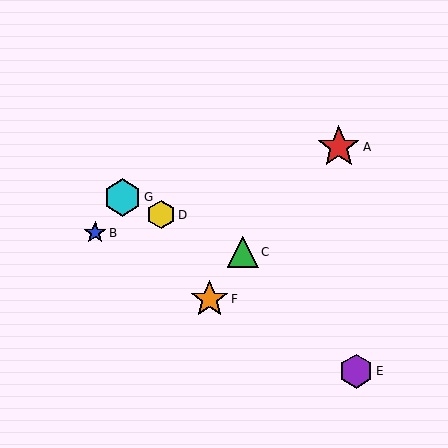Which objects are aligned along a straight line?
Objects C, D, G are aligned along a straight line.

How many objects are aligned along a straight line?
3 objects (C, D, G) are aligned along a straight line.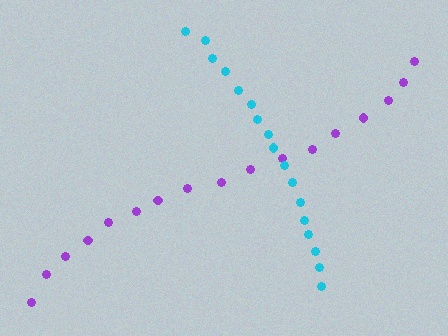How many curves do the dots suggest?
There are 2 distinct paths.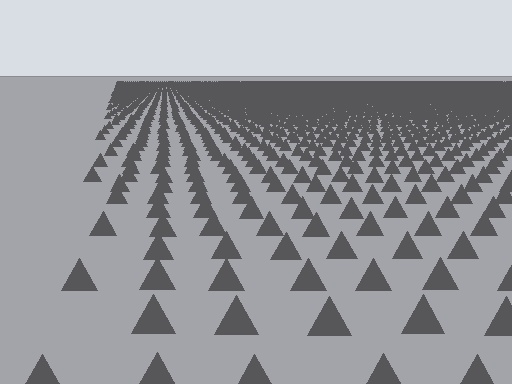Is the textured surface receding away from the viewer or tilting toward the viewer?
The surface is receding away from the viewer. Texture elements get smaller and denser toward the top.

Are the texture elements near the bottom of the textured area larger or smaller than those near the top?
Larger. Near the bottom, elements are closer to the viewer and appear at a bigger on-screen size.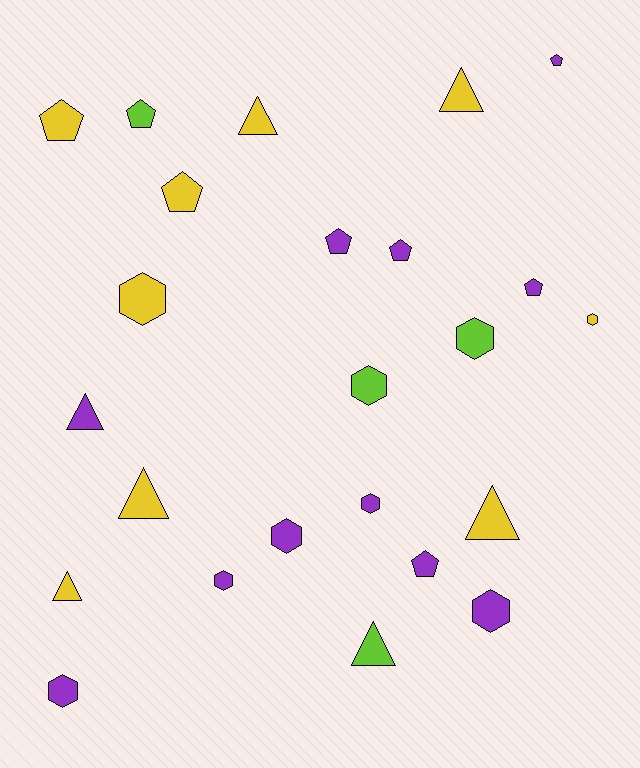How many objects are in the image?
There are 24 objects.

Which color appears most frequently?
Purple, with 11 objects.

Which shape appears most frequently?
Hexagon, with 9 objects.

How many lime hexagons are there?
There are 2 lime hexagons.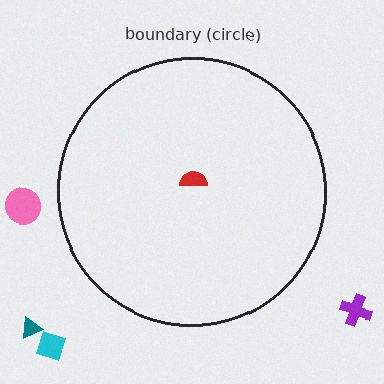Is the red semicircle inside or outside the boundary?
Inside.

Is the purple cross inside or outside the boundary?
Outside.